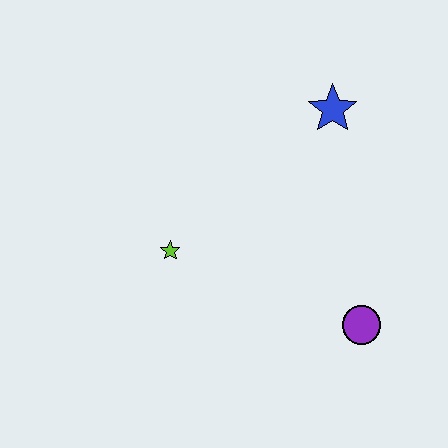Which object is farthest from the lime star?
The blue star is farthest from the lime star.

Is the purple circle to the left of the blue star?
No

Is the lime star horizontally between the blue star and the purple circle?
No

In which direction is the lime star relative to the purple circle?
The lime star is to the left of the purple circle.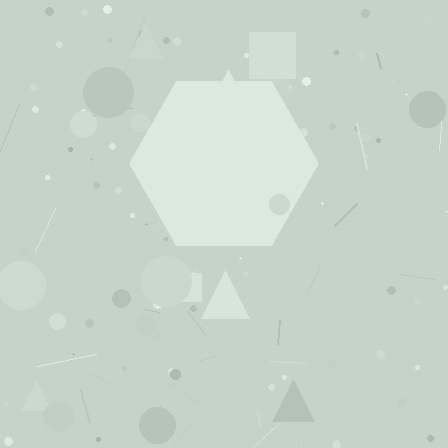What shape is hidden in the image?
A hexagon is hidden in the image.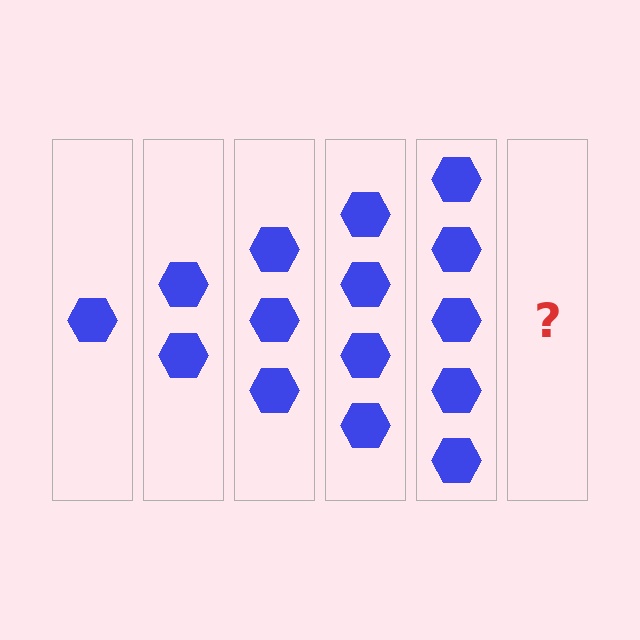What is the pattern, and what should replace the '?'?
The pattern is that each step adds one more hexagon. The '?' should be 6 hexagons.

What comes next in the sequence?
The next element should be 6 hexagons.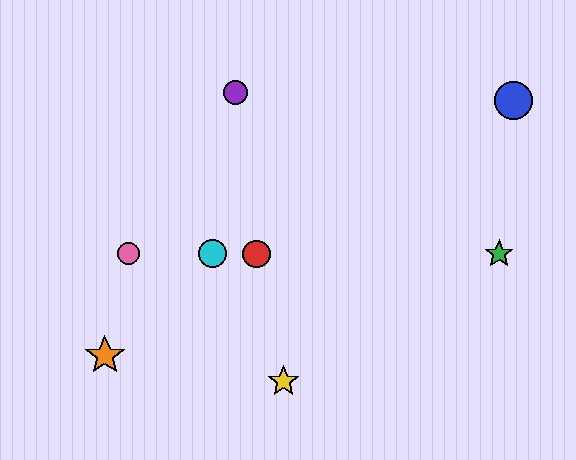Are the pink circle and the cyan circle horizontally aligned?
Yes, both are at y≈254.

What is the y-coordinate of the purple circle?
The purple circle is at y≈92.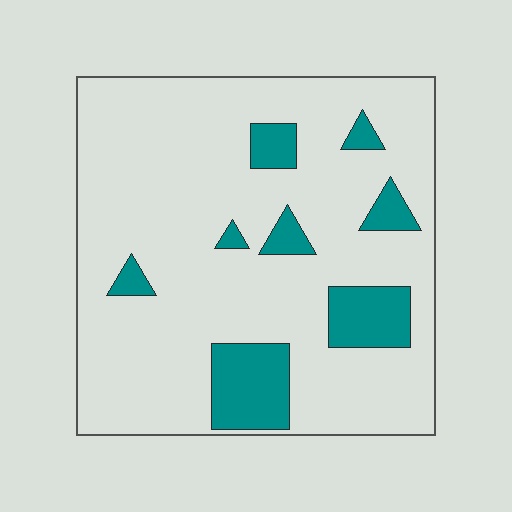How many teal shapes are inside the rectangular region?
8.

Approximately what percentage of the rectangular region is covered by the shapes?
Approximately 15%.